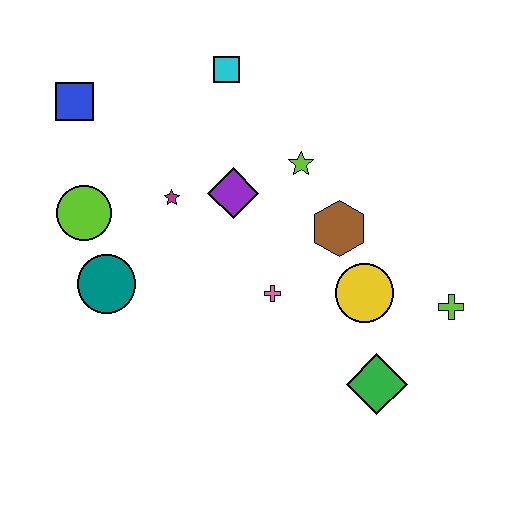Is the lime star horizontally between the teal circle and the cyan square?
No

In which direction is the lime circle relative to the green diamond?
The lime circle is to the left of the green diamond.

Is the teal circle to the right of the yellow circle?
No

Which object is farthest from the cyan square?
The green diamond is farthest from the cyan square.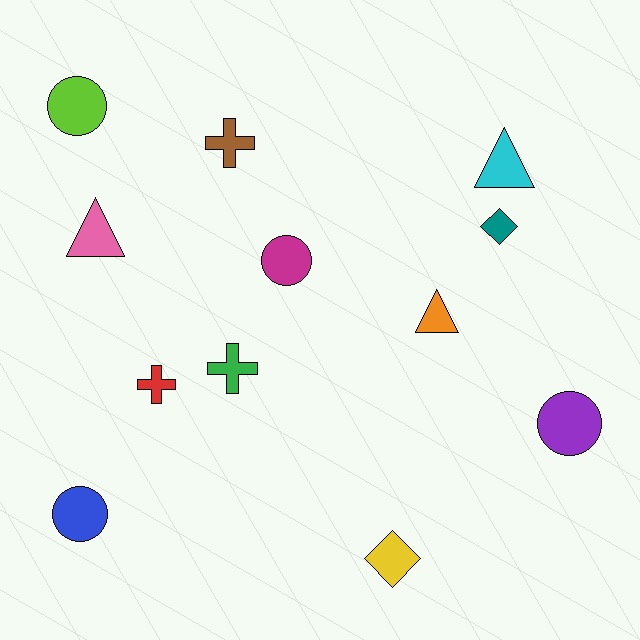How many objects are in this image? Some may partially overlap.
There are 12 objects.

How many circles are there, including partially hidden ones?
There are 4 circles.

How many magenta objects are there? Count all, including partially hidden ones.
There is 1 magenta object.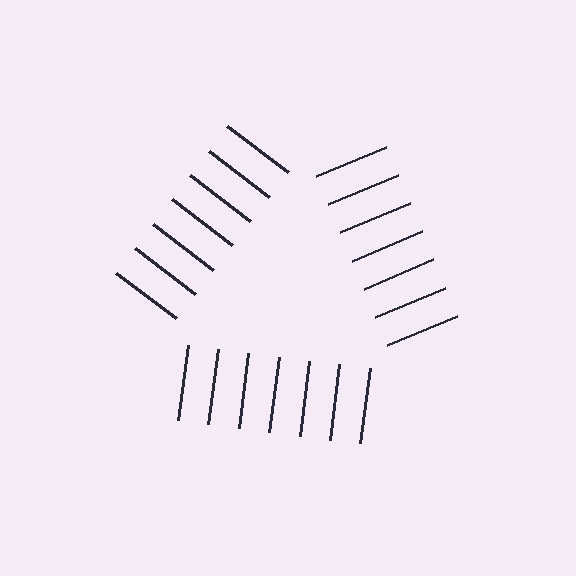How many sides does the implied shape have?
3 sides — the line-ends trace a triangle.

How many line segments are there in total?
21 — 7 along each of the 3 edges.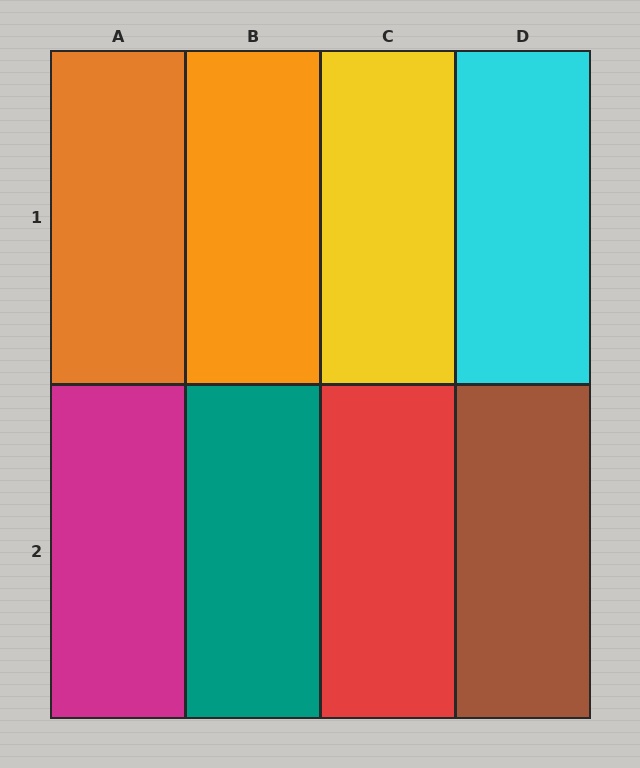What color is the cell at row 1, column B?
Orange.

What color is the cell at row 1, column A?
Orange.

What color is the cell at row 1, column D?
Cyan.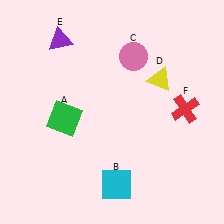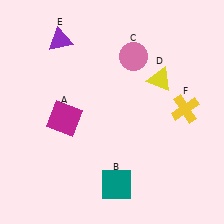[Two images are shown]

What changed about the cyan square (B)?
In Image 1, B is cyan. In Image 2, it changed to teal.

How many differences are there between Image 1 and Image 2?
There are 3 differences between the two images.